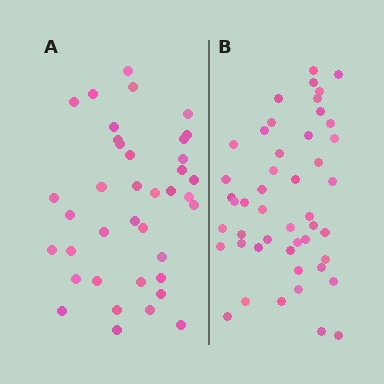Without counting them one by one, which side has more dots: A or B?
Region B (the right region) has more dots.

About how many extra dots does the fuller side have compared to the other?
Region B has roughly 8 or so more dots than region A.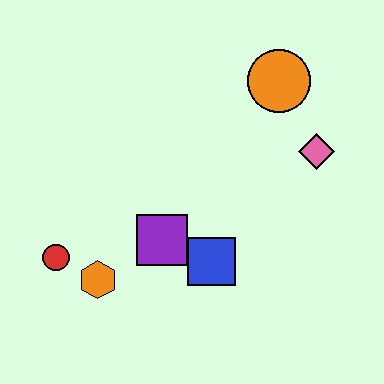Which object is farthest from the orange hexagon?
The orange circle is farthest from the orange hexagon.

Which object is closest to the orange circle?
The pink diamond is closest to the orange circle.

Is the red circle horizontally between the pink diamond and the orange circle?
No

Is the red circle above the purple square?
No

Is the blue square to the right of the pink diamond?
No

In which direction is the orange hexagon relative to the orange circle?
The orange hexagon is below the orange circle.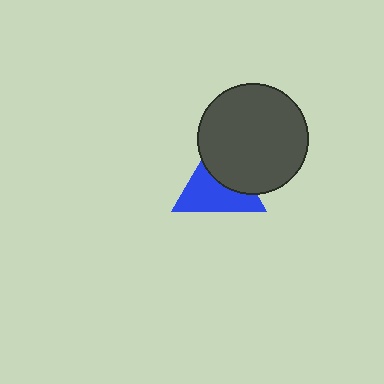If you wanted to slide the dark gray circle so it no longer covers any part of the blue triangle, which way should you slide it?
Slide it toward the upper-right — that is the most direct way to separate the two shapes.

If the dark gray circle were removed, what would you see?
You would see the complete blue triangle.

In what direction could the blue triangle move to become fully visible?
The blue triangle could move toward the lower-left. That would shift it out from behind the dark gray circle entirely.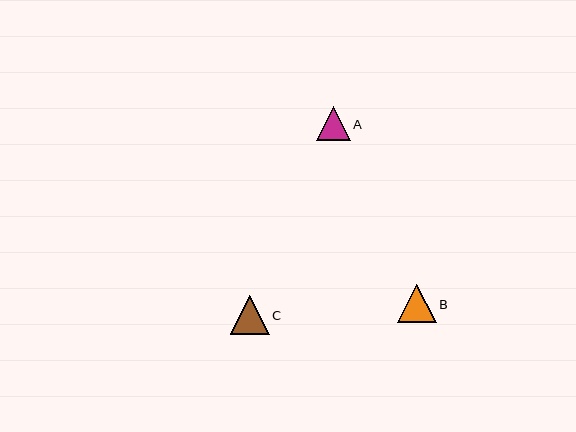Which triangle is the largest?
Triangle C is the largest with a size of approximately 39 pixels.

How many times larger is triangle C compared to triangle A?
Triangle C is approximately 1.2 times the size of triangle A.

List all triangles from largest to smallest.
From largest to smallest: C, B, A.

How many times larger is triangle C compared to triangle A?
Triangle C is approximately 1.2 times the size of triangle A.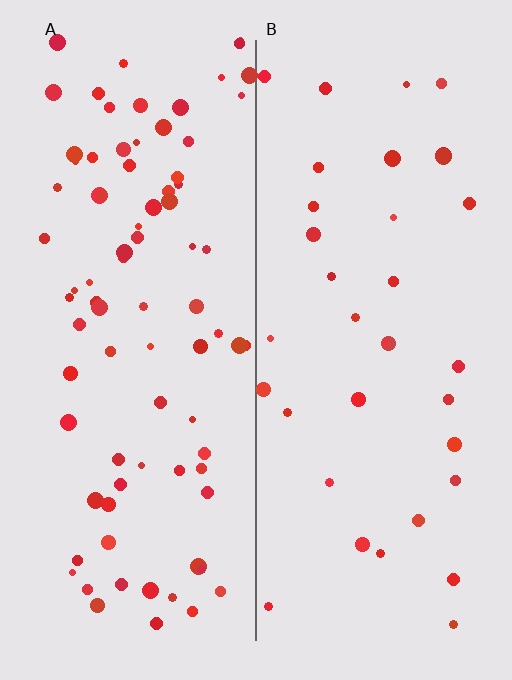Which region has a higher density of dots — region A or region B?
A (the left).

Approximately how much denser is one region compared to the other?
Approximately 2.4× — region A over region B.